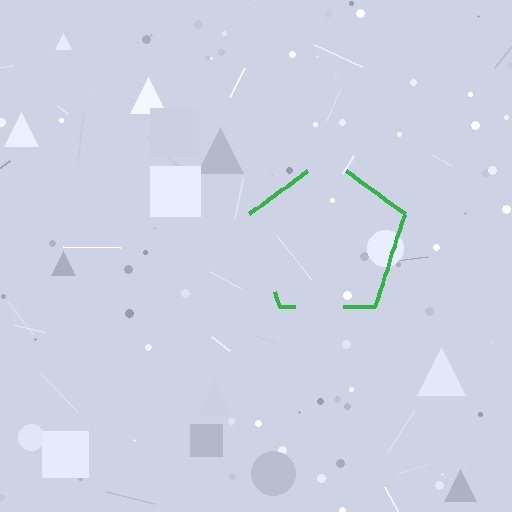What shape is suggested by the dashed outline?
The dashed outline suggests a pentagon.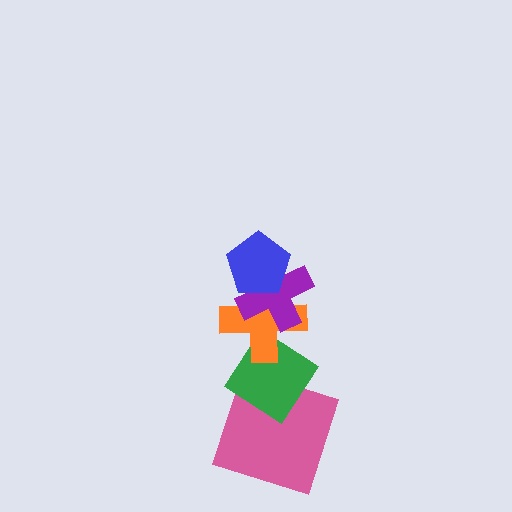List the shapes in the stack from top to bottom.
From top to bottom: the blue pentagon, the purple cross, the orange cross, the green diamond, the pink square.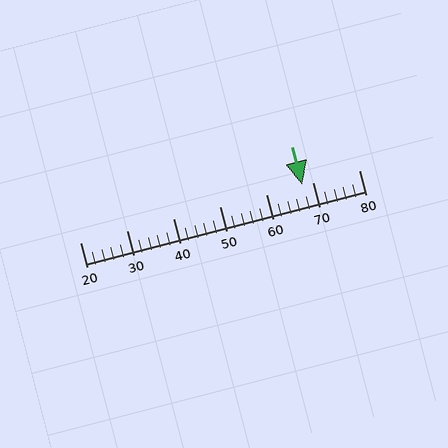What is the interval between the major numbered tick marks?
The major tick marks are spaced 10 units apart.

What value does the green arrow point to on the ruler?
The green arrow points to approximately 68.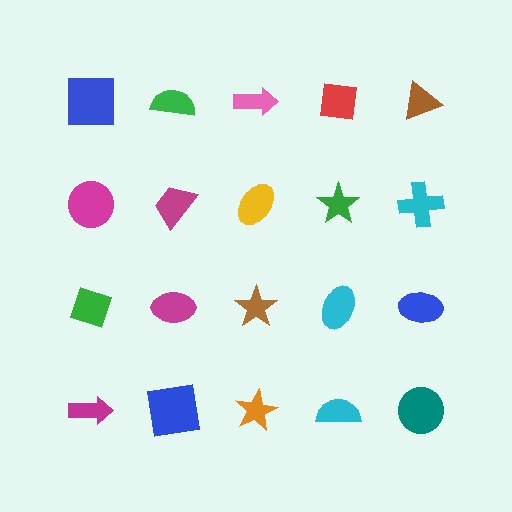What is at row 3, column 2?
A magenta ellipse.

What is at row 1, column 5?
A brown triangle.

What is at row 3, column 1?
A green diamond.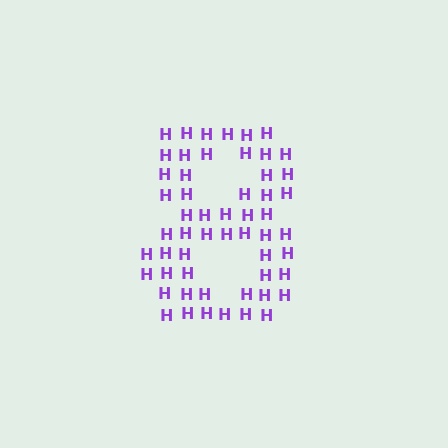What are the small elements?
The small elements are letter H's.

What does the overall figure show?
The overall figure shows the digit 8.